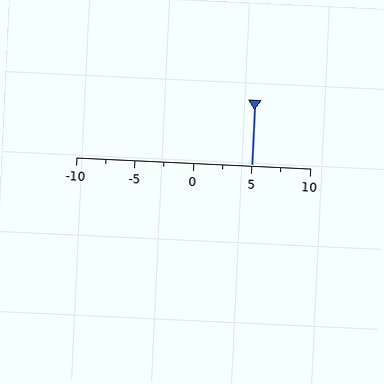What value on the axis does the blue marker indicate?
The marker indicates approximately 5.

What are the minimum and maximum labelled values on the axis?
The axis runs from -10 to 10.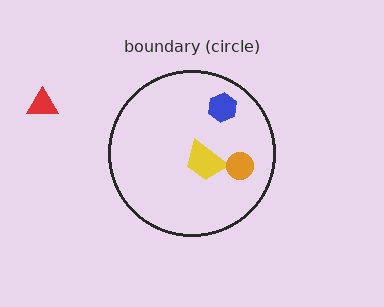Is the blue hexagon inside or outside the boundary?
Inside.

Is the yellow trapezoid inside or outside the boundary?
Inside.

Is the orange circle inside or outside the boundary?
Inside.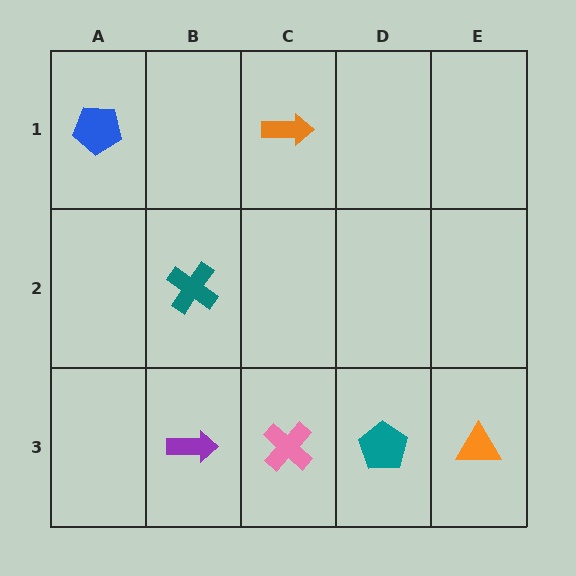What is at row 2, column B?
A teal cross.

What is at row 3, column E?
An orange triangle.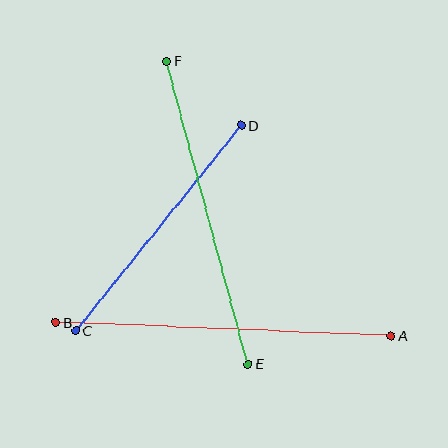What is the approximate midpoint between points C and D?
The midpoint is at approximately (159, 228) pixels.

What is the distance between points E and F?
The distance is approximately 313 pixels.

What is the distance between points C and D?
The distance is approximately 264 pixels.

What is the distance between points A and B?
The distance is approximately 336 pixels.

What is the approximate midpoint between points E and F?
The midpoint is at approximately (207, 213) pixels.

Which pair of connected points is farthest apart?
Points A and B are farthest apart.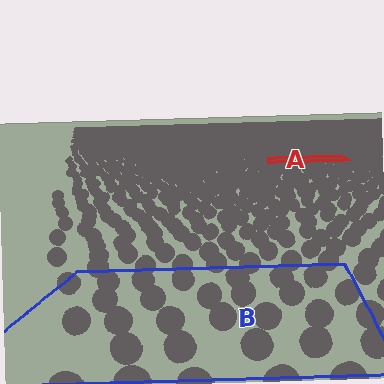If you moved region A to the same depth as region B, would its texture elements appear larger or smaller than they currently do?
They would appear larger. At a closer depth, the same texture elements are projected at a bigger on-screen size.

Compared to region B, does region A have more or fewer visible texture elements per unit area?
Region A has more texture elements per unit area — they are packed more densely because it is farther away.